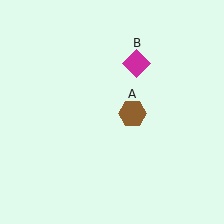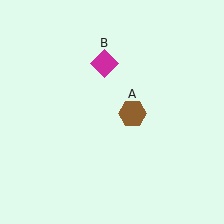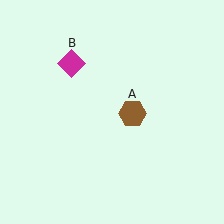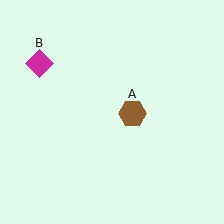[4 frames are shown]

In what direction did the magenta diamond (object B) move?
The magenta diamond (object B) moved left.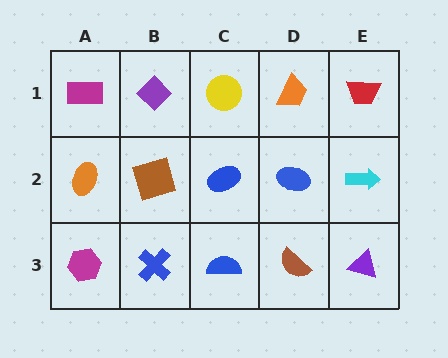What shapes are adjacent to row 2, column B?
A purple diamond (row 1, column B), a blue cross (row 3, column B), an orange ellipse (row 2, column A), a blue ellipse (row 2, column C).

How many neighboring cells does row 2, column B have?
4.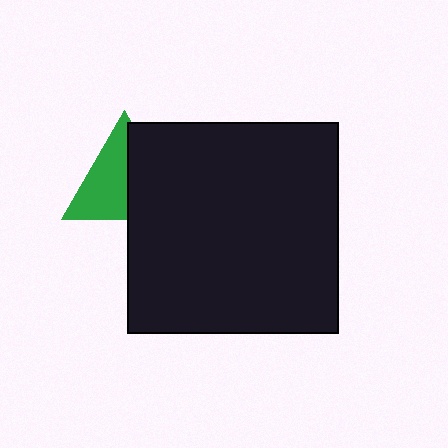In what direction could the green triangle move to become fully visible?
The green triangle could move left. That would shift it out from behind the black square entirely.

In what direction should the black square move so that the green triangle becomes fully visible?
The black square should move right. That is the shortest direction to clear the overlap and leave the green triangle fully visible.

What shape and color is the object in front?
The object in front is a black square.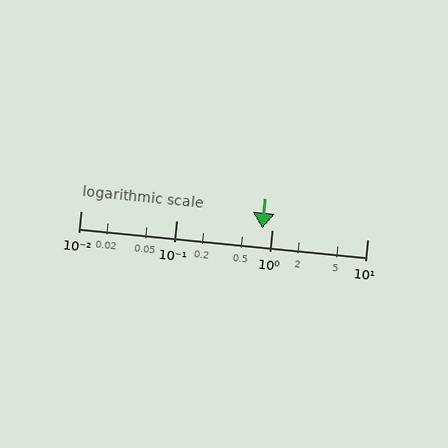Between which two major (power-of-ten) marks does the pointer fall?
The pointer is between 0.1 and 1.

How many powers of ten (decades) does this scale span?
The scale spans 3 decades, from 0.01 to 10.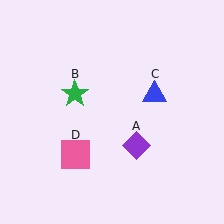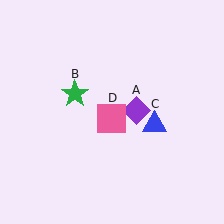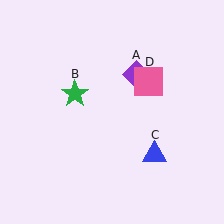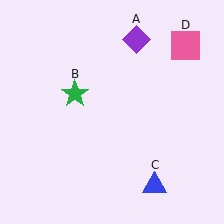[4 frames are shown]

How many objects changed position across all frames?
3 objects changed position: purple diamond (object A), blue triangle (object C), pink square (object D).